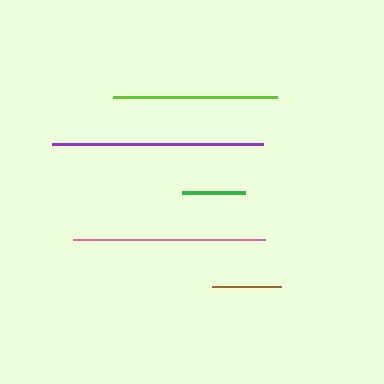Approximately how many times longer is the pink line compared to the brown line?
The pink line is approximately 2.7 times the length of the brown line.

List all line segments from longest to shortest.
From longest to shortest: purple, pink, lime, brown, green.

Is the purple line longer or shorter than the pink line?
The purple line is longer than the pink line.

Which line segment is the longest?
The purple line is the longest at approximately 212 pixels.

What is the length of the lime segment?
The lime segment is approximately 164 pixels long.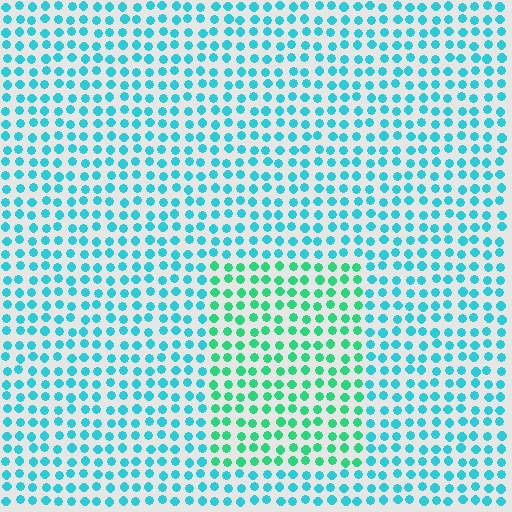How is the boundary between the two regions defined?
The boundary is defined purely by a slight shift in hue (about 35 degrees). Spacing, size, and orientation are identical on both sides.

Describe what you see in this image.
The image is filled with small cyan elements in a uniform arrangement. A rectangle-shaped region is visible where the elements are tinted to a slightly different hue, forming a subtle color boundary.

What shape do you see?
I see a rectangle.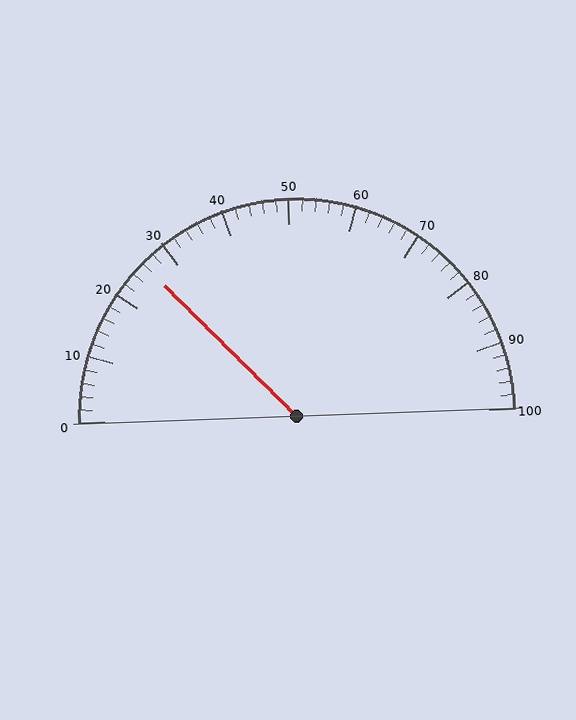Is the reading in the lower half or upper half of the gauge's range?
The reading is in the lower half of the range (0 to 100).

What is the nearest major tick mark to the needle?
The nearest major tick mark is 30.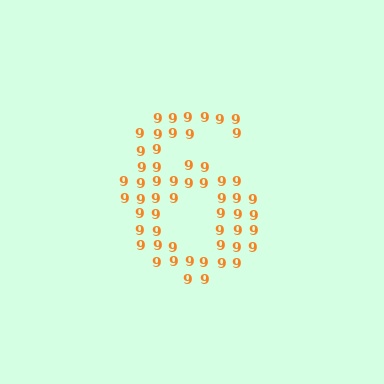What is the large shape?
The large shape is the digit 6.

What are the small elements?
The small elements are digit 9's.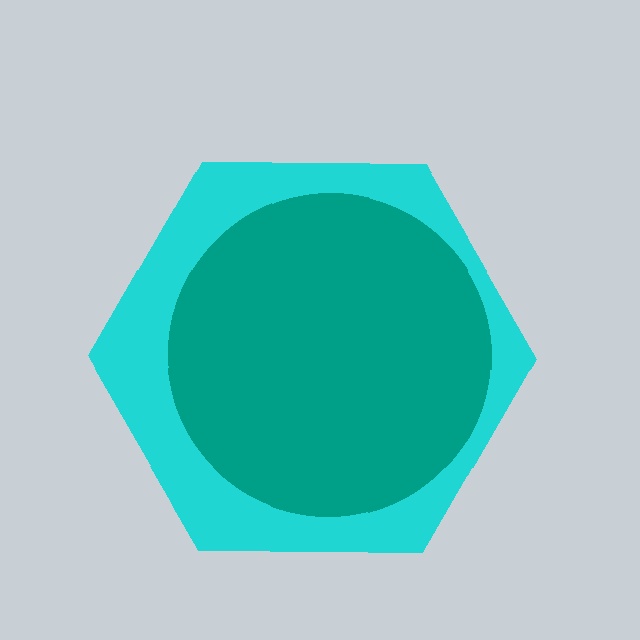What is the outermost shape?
The cyan hexagon.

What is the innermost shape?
The teal circle.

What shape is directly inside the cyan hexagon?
The teal circle.